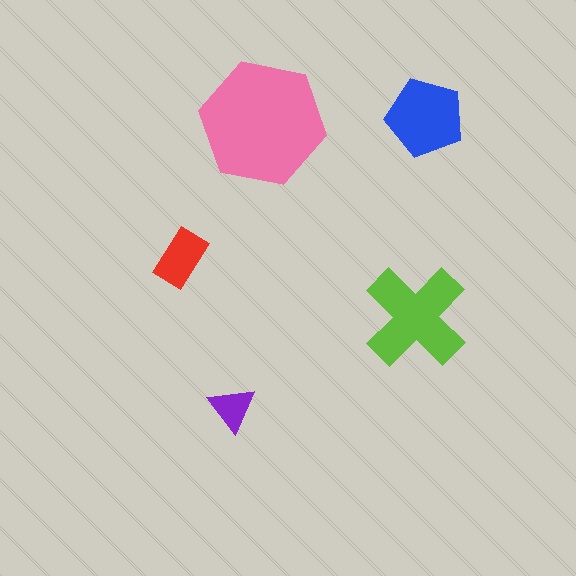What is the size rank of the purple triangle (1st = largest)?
5th.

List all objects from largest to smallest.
The pink hexagon, the lime cross, the blue pentagon, the red rectangle, the purple triangle.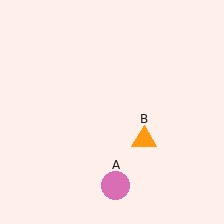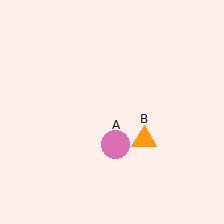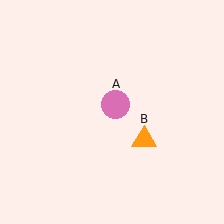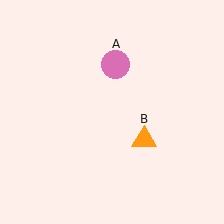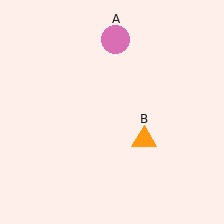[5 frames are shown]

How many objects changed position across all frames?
1 object changed position: pink circle (object A).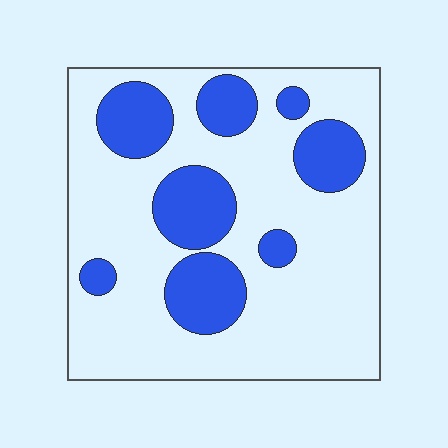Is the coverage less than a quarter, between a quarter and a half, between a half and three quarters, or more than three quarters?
Between a quarter and a half.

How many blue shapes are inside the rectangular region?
8.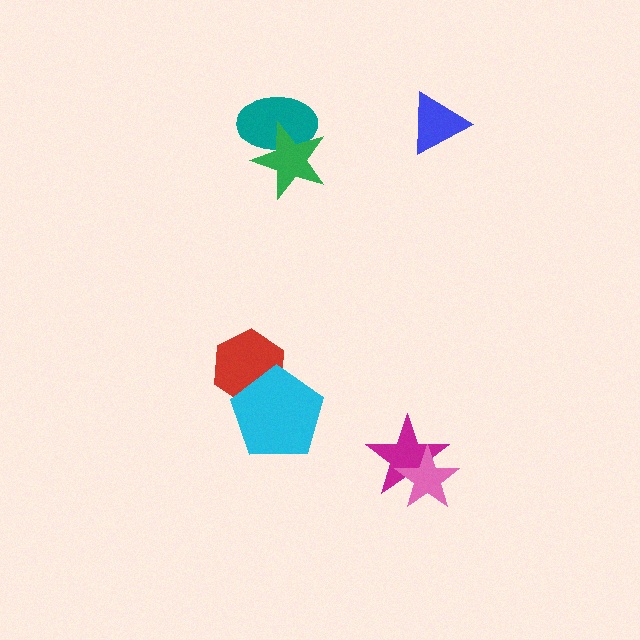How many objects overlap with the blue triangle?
0 objects overlap with the blue triangle.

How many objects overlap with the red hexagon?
1 object overlaps with the red hexagon.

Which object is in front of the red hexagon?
The cyan pentagon is in front of the red hexagon.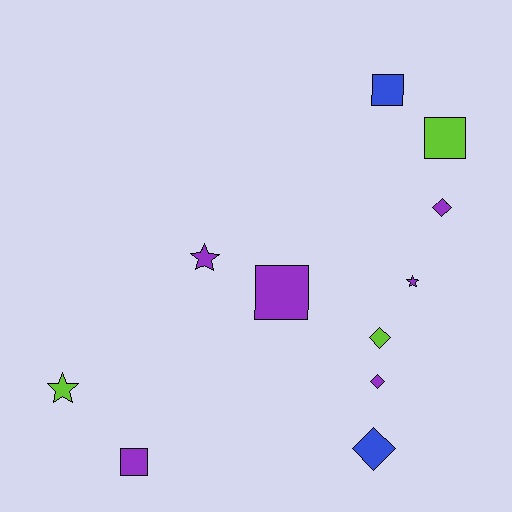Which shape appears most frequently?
Diamond, with 4 objects.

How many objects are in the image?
There are 11 objects.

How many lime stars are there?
There is 1 lime star.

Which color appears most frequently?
Purple, with 6 objects.